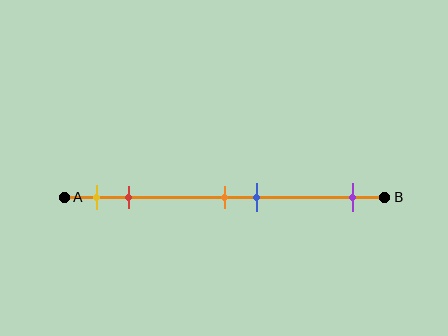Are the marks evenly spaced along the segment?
No, the marks are not evenly spaced.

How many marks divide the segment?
There are 5 marks dividing the segment.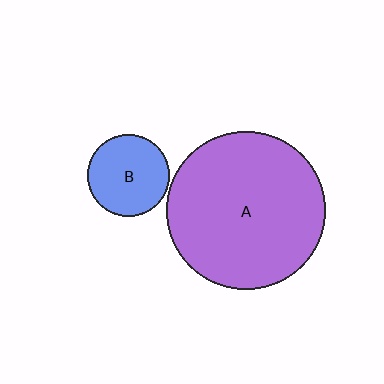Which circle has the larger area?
Circle A (purple).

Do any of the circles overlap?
No, none of the circles overlap.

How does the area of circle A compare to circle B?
Approximately 3.7 times.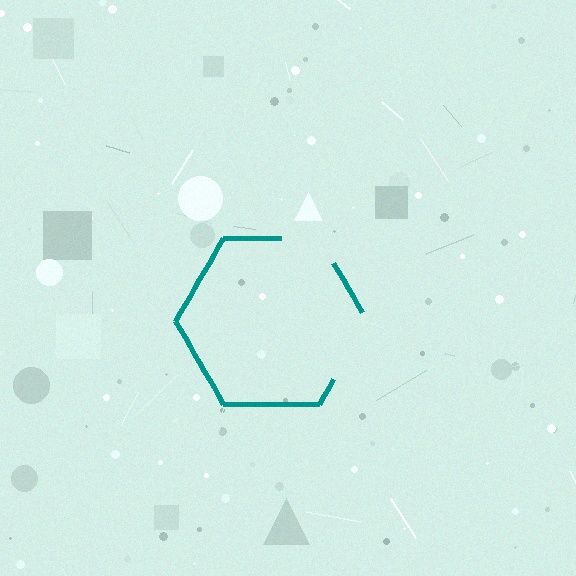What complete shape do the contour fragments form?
The contour fragments form a hexagon.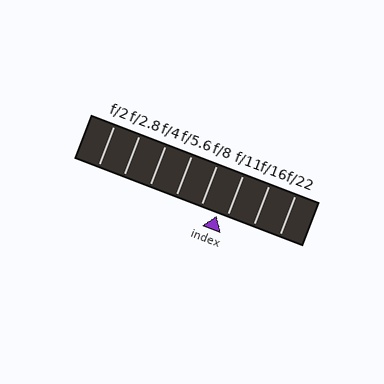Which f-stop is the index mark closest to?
The index mark is closest to f/11.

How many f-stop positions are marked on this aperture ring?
There are 8 f-stop positions marked.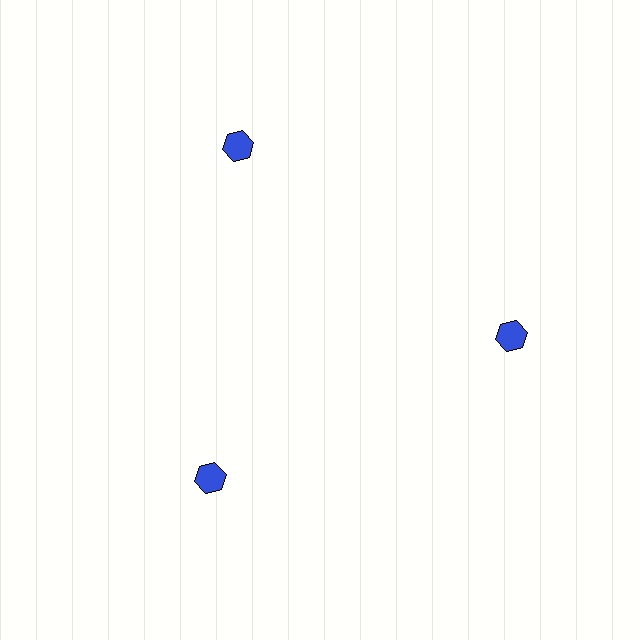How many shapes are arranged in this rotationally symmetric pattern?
There are 3 shapes, arranged in 3 groups of 1.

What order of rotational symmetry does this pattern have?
This pattern has 3-fold rotational symmetry.